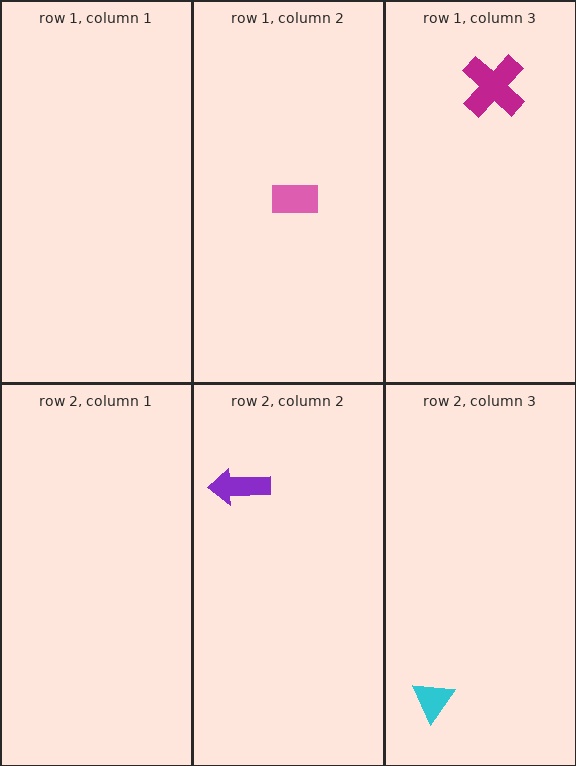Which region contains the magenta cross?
The row 1, column 3 region.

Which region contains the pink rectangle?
The row 1, column 2 region.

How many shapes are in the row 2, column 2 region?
1.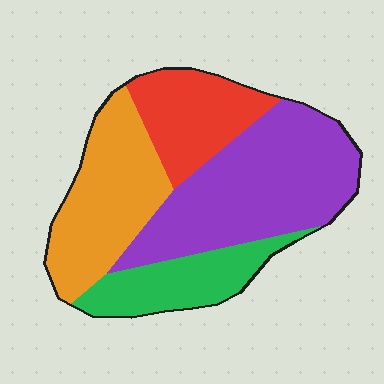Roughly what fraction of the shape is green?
Green covers 17% of the shape.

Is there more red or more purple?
Purple.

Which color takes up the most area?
Purple, at roughly 40%.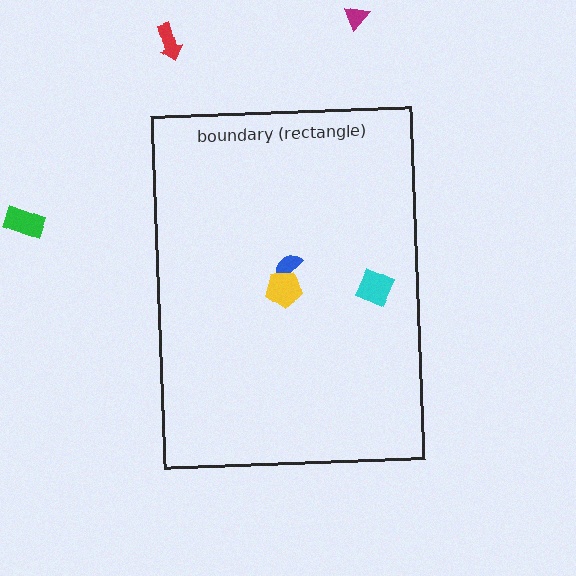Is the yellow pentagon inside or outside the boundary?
Inside.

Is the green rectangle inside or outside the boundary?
Outside.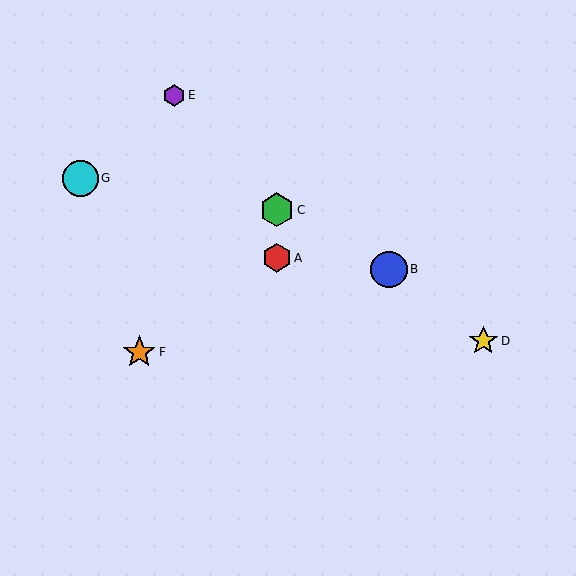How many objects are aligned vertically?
2 objects (A, C) are aligned vertically.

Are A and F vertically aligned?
No, A is at x≈277 and F is at x≈139.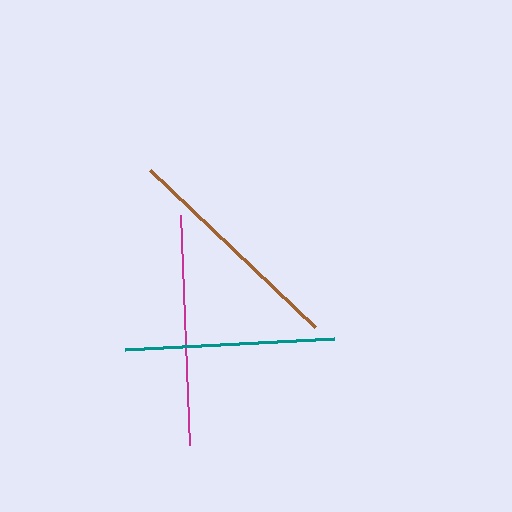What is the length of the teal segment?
The teal segment is approximately 209 pixels long.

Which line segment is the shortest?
The teal line is the shortest at approximately 209 pixels.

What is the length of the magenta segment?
The magenta segment is approximately 230 pixels long.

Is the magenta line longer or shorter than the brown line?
The magenta line is longer than the brown line.